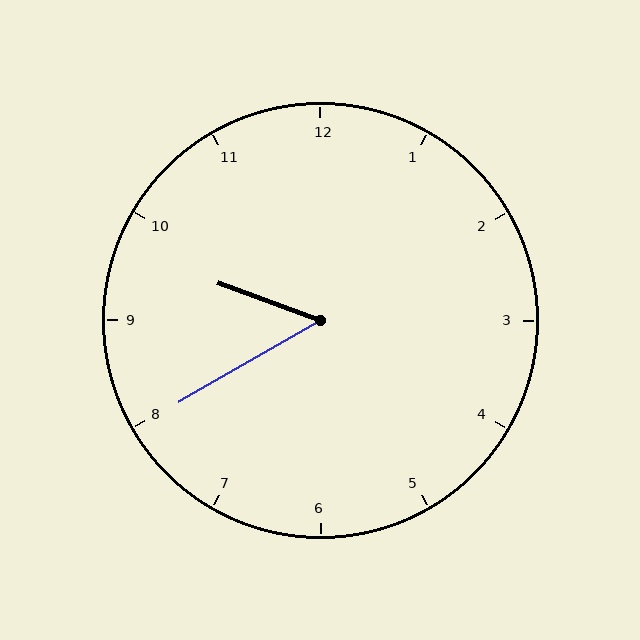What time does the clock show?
9:40.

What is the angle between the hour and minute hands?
Approximately 50 degrees.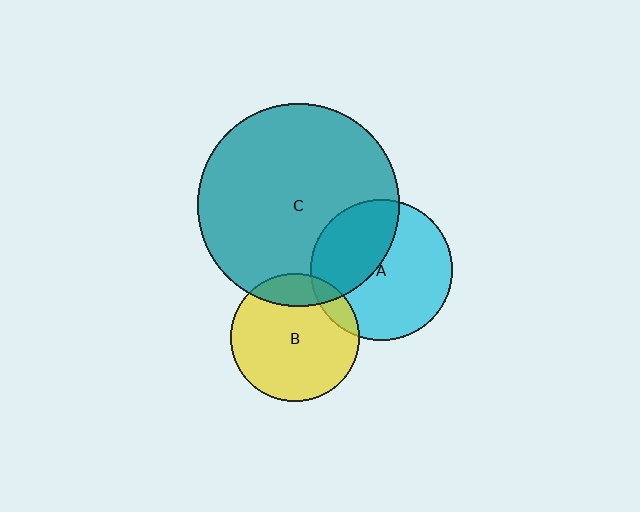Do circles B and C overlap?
Yes.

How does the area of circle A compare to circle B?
Approximately 1.2 times.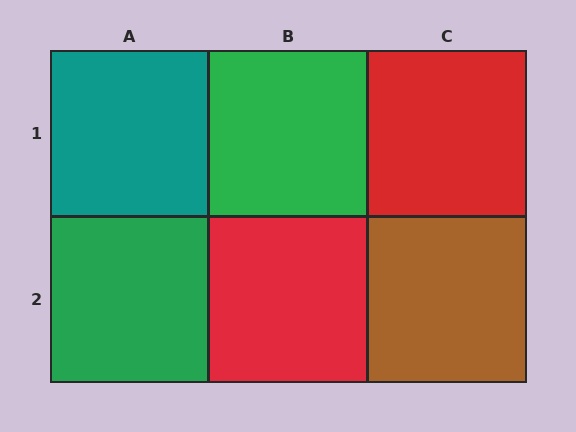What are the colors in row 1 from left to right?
Teal, green, red.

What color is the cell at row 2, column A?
Green.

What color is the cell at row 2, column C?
Brown.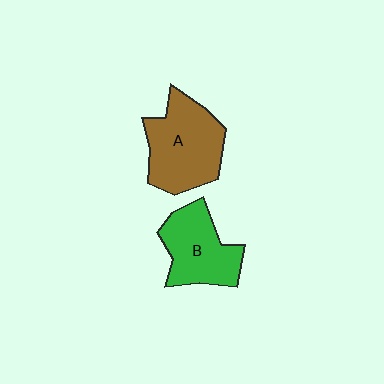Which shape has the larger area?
Shape A (brown).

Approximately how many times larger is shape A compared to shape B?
Approximately 1.2 times.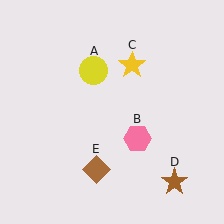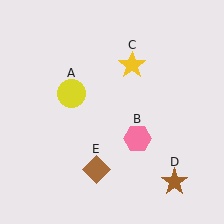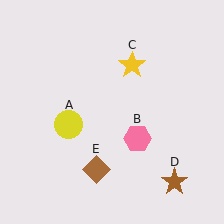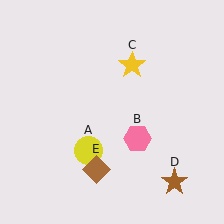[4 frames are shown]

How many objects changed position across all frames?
1 object changed position: yellow circle (object A).